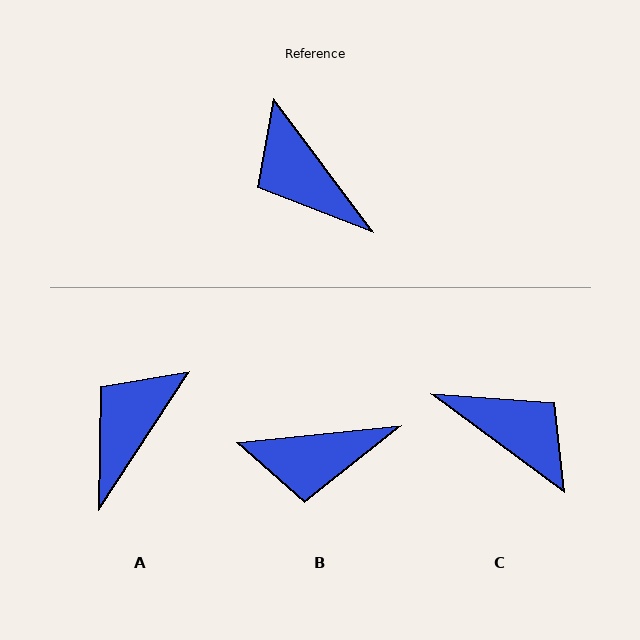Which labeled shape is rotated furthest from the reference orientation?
C, about 164 degrees away.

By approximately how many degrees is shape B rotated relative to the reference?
Approximately 59 degrees counter-clockwise.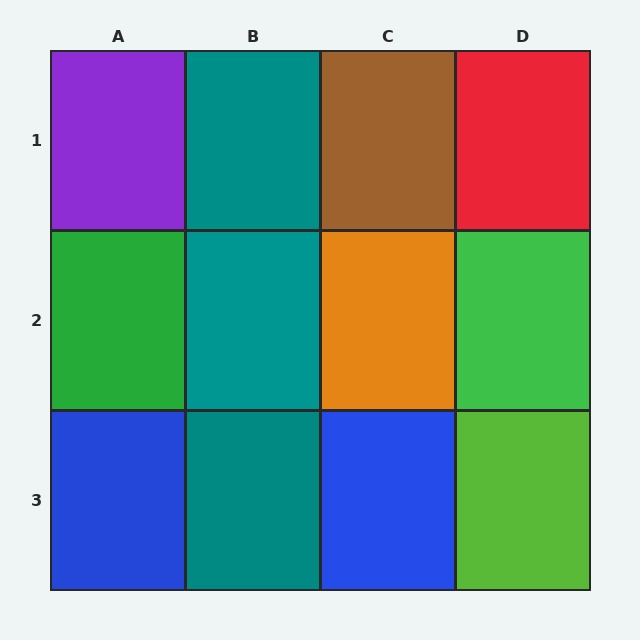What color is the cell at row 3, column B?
Teal.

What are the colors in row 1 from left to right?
Purple, teal, brown, red.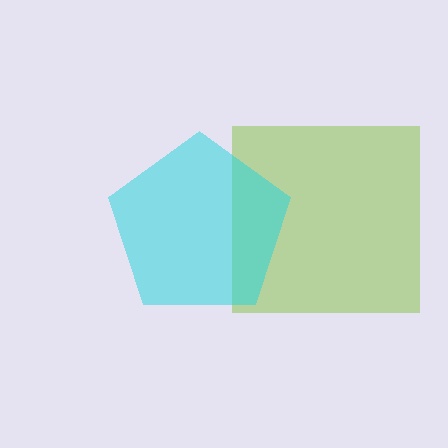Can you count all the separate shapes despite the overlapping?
Yes, there are 2 separate shapes.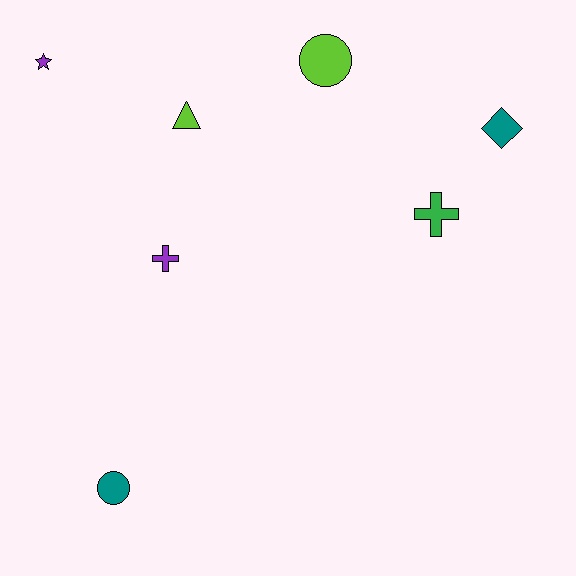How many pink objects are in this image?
There are no pink objects.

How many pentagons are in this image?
There are no pentagons.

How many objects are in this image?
There are 7 objects.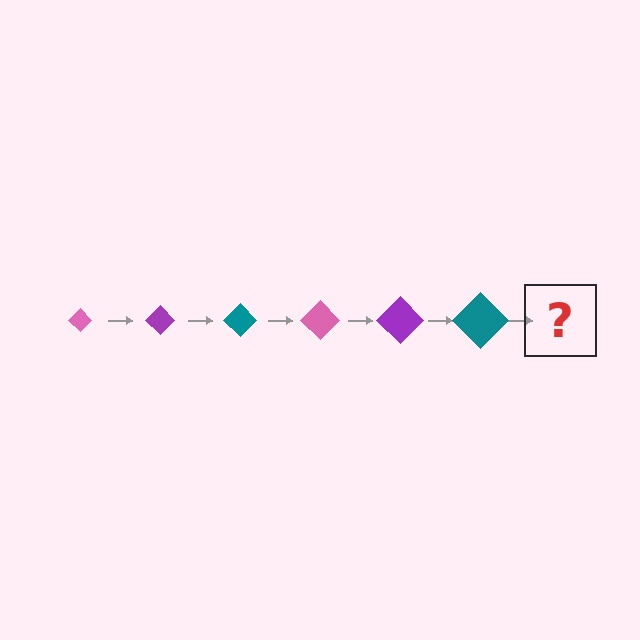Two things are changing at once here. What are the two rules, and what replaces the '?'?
The two rules are that the diamond grows larger each step and the color cycles through pink, purple, and teal. The '?' should be a pink diamond, larger than the previous one.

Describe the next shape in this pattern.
It should be a pink diamond, larger than the previous one.